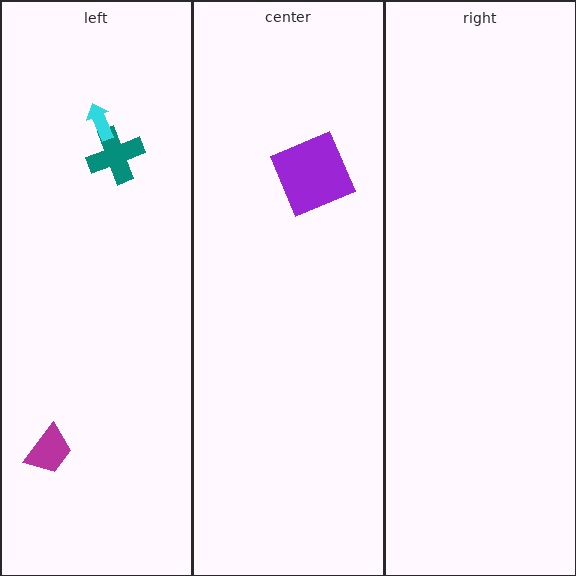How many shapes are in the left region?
3.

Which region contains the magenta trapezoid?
The left region.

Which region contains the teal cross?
The left region.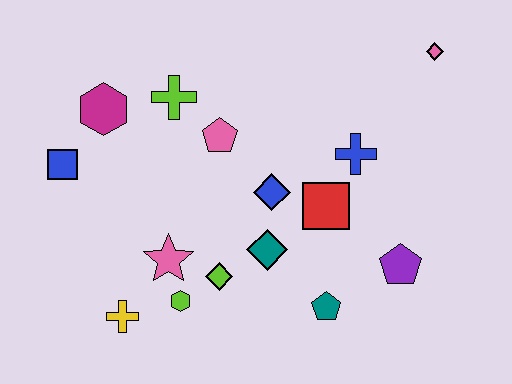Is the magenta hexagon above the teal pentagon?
Yes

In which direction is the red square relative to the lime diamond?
The red square is to the right of the lime diamond.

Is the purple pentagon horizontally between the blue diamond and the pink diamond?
Yes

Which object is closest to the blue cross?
The red square is closest to the blue cross.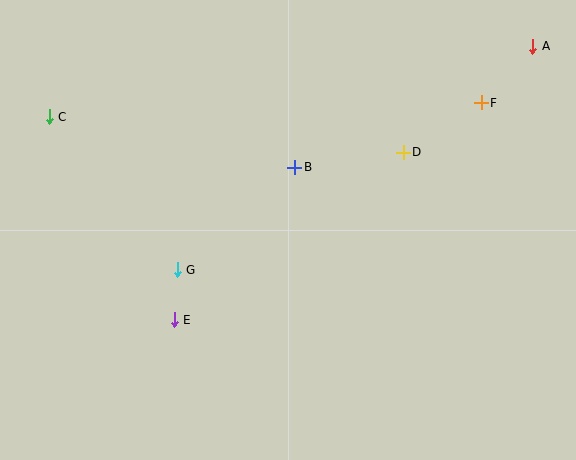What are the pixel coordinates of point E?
Point E is at (174, 320).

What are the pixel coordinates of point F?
Point F is at (481, 103).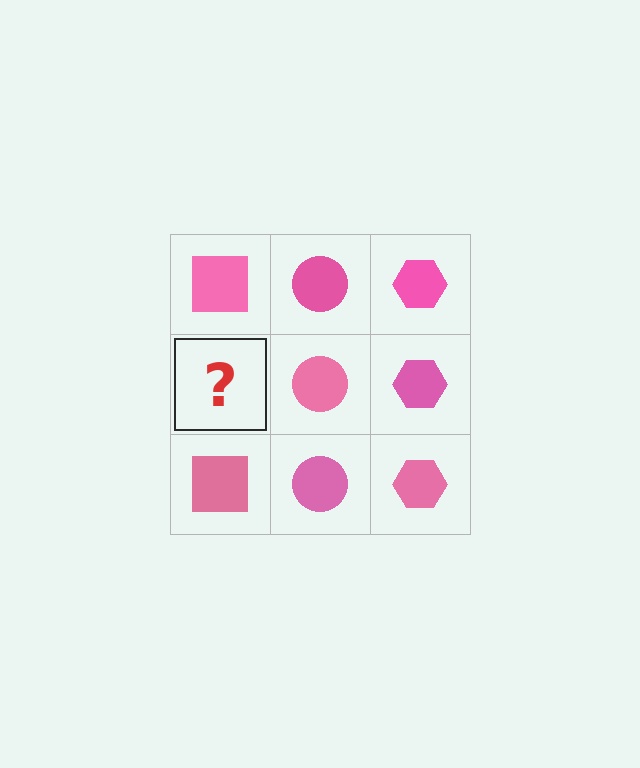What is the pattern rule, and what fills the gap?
The rule is that each column has a consistent shape. The gap should be filled with a pink square.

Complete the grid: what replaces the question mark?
The question mark should be replaced with a pink square.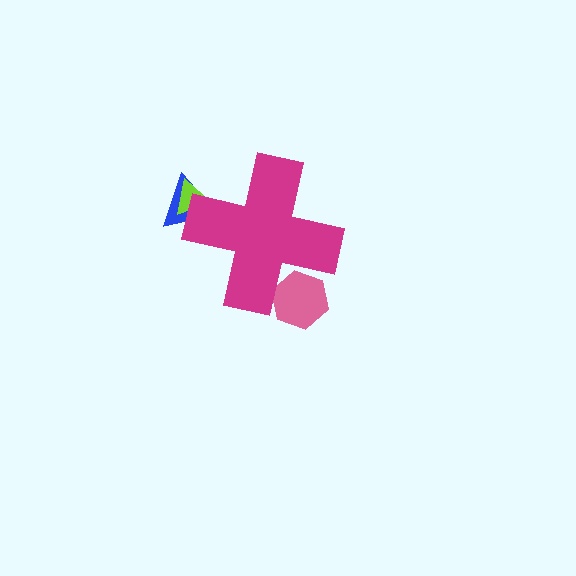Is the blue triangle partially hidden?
Yes, the blue triangle is partially hidden behind the magenta cross.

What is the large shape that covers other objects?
A magenta cross.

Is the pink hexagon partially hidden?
Yes, the pink hexagon is partially hidden behind the magenta cross.